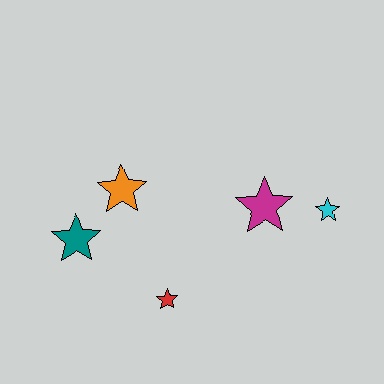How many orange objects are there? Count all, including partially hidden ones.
There is 1 orange object.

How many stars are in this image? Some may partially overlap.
There are 5 stars.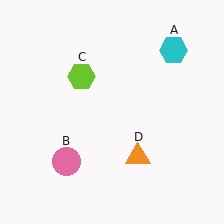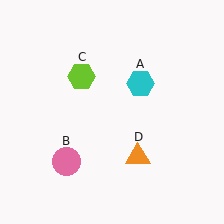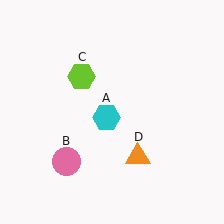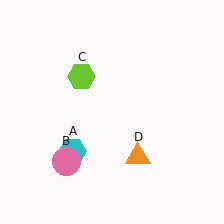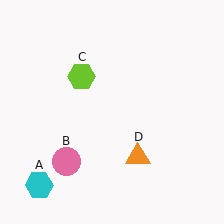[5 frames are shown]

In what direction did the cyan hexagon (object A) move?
The cyan hexagon (object A) moved down and to the left.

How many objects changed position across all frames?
1 object changed position: cyan hexagon (object A).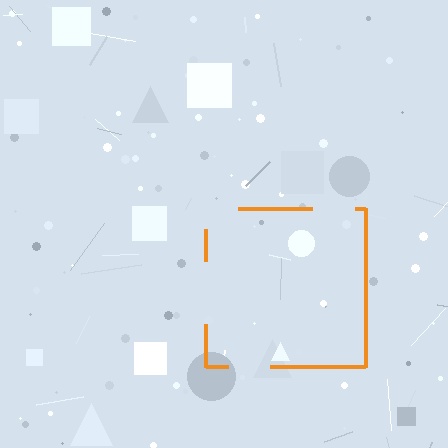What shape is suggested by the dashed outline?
The dashed outline suggests a square.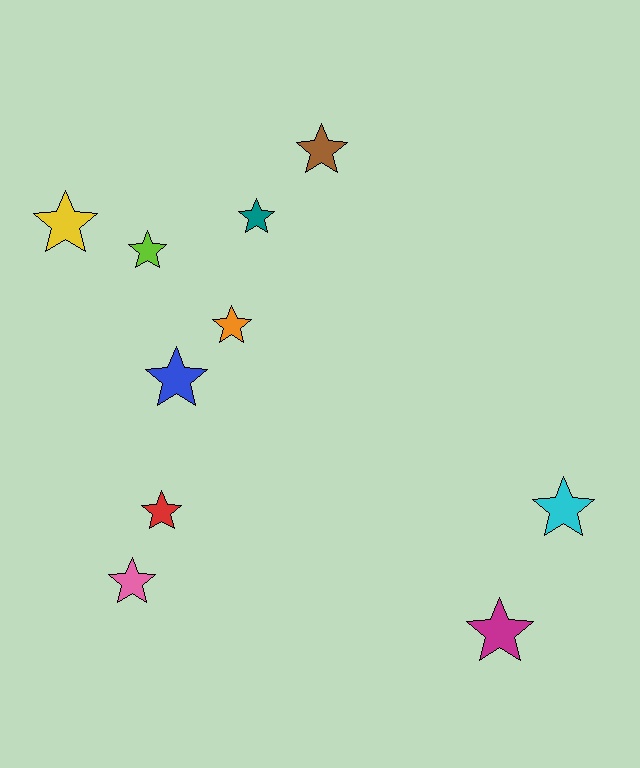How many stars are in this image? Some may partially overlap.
There are 10 stars.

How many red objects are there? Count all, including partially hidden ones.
There is 1 red object.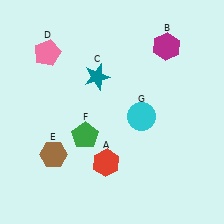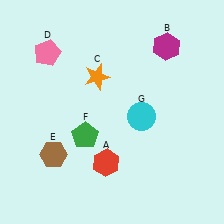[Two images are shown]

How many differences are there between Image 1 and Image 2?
There is 1 difference between the two images.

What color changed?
The star (C) changed from teal in Image 1 to orange in Image 2.